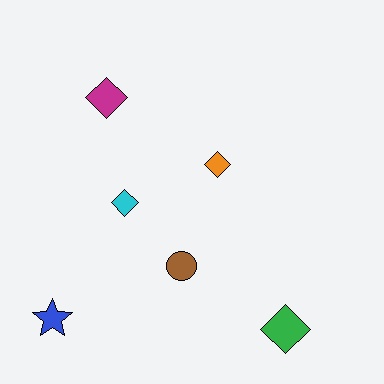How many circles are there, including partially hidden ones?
There is 1 circle.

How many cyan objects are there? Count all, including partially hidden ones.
There is 1 cyan object.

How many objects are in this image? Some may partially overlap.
There are 6 objects.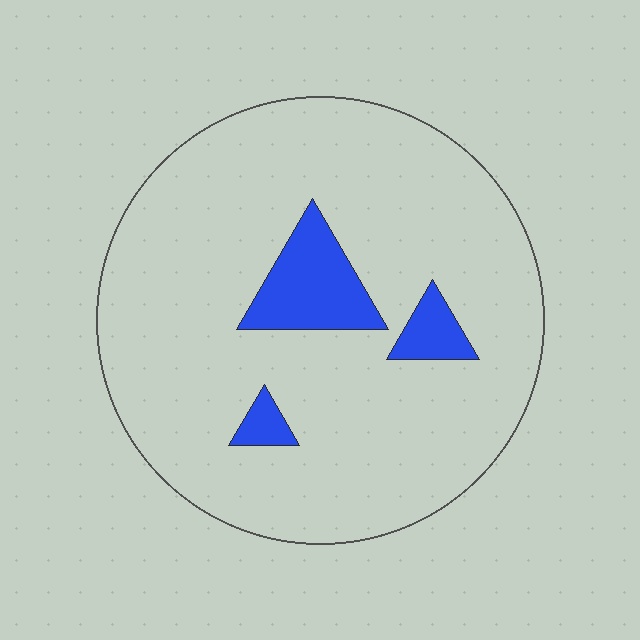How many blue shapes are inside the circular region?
3.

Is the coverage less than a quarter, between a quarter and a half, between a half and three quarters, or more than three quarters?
Less than a quarter.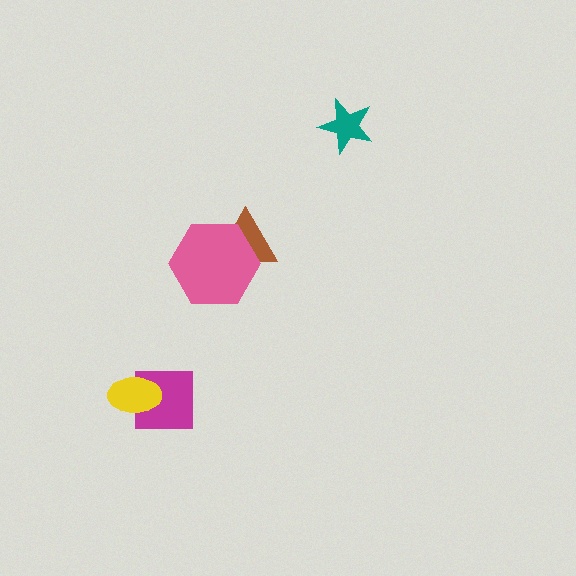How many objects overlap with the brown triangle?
1 object overlaps with the brown triangle.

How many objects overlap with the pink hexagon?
1 object overlaps with the pink hexagon.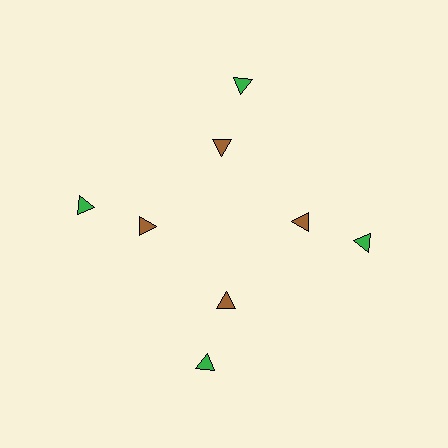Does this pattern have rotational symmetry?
Yes, this pattern has 4-fold rotational symmetry. It looks the same after rotating 90 degrees around the center.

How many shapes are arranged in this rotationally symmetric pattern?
There are 8 shapes, arranged in 4 groups of 2.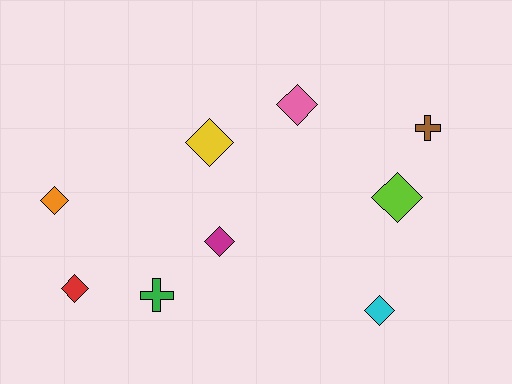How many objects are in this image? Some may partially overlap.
There are 9 objects.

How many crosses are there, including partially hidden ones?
There are 2 crosses.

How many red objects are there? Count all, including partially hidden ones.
There is 1 red object.